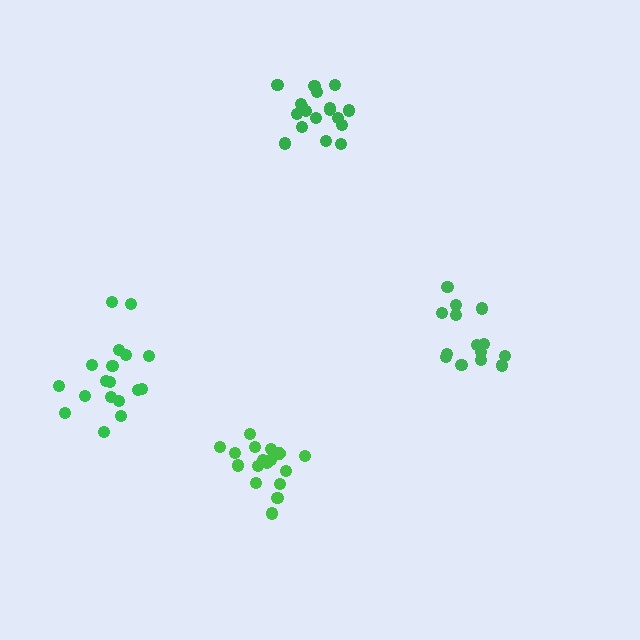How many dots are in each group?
Group 1: 14 dots, Group 2: 17 dots, Group 3: 18 dots, Group 4: 18 dots (67 total).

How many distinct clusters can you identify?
There are 4 distinct clusters.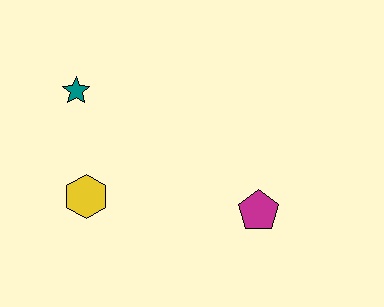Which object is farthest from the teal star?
The magenta pentagon is farthest from the teal star.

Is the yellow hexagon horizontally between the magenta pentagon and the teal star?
Yes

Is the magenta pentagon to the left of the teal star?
No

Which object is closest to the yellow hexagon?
The teal star is closest to the yellow hexagon.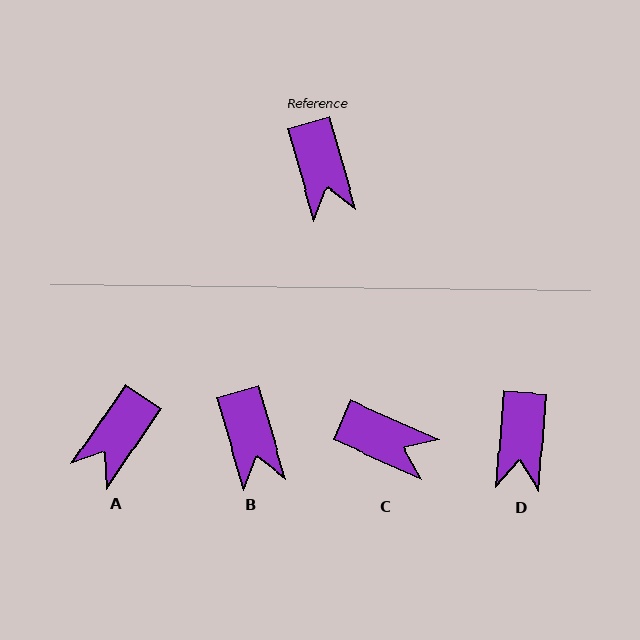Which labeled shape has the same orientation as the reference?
B.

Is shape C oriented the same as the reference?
No, it is off by about 50 degrees.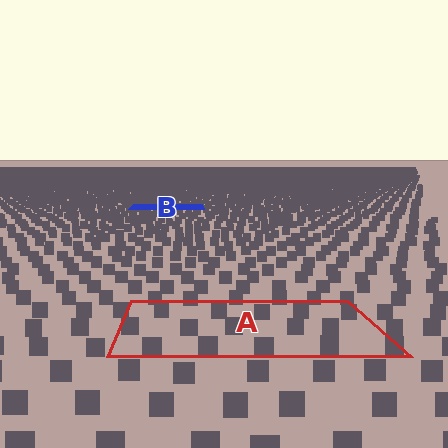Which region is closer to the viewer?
Region A is closer. The texture elements there are larger and more spread out.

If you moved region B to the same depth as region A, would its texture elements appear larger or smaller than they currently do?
They would appear larger. At a closer depth, the same texture elements are projected at a bigger on-screen size.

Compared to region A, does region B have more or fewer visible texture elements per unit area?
Region B has more texture elements per unit area — they are packed more densely because it is farther away.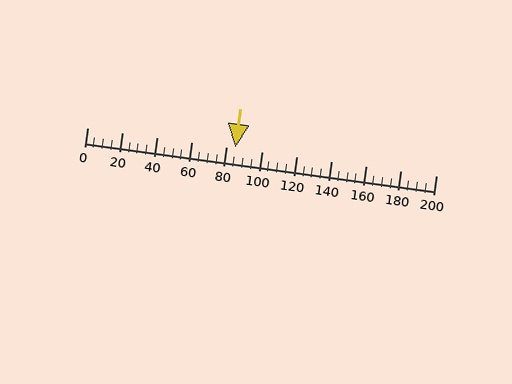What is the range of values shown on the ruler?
The ruler shows values from 0 to 200.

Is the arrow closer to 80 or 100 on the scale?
The arrow is closer to 80.